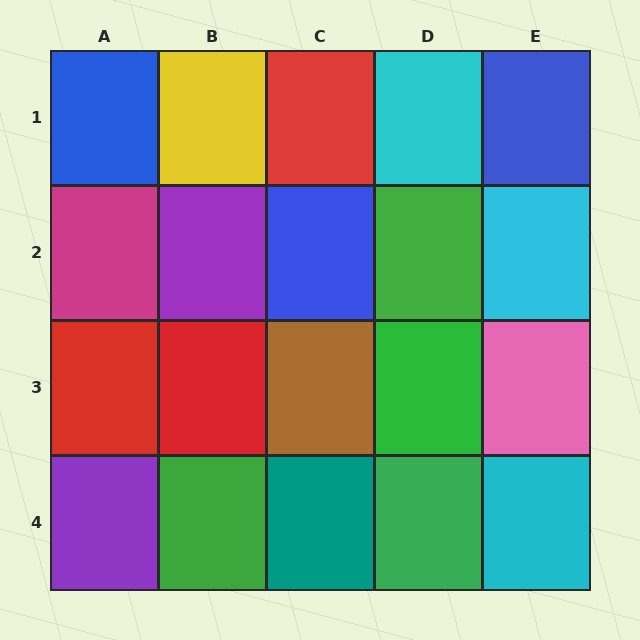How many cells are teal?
1 cell is teal.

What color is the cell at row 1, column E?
Blue.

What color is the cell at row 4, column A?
Purple.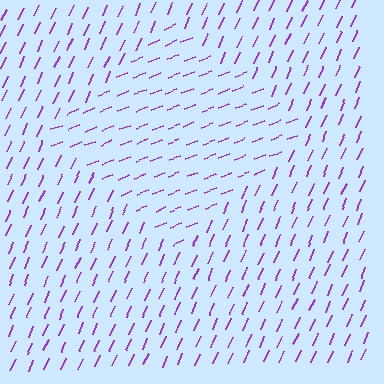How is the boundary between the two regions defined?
The boundary is defined purely by a change in line orientation (approximately 45 degrees difference). All lines are the same color and thickness.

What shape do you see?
I see a diamond.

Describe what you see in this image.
The image is filled with small purple line segments. A diamond region in the image has lines oriented differently from the surrounding lines, creating a visible texture boundary.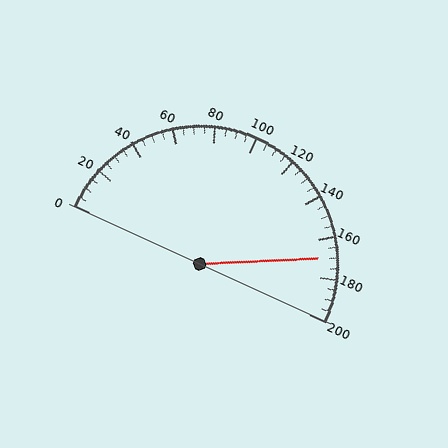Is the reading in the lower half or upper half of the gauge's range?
The reading is in the upper half of the range (0 to 200).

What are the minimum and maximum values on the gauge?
The gauge ranges from 0 to 200.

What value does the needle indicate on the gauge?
The needle indicates approximately 170.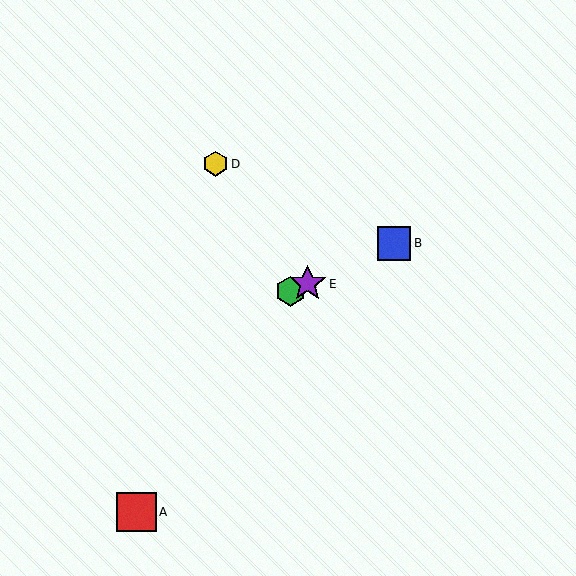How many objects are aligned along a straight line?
3 objects (B, C, E) are aligned along a straight line.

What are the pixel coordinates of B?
Object B is at (394, 243).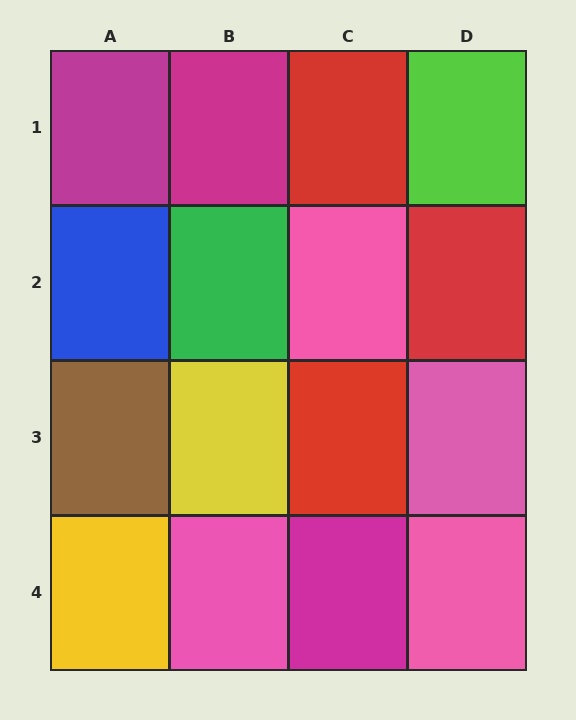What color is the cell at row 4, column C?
Magenta.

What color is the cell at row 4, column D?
Pink.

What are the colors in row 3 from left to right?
Brown, yellow, red, pink.